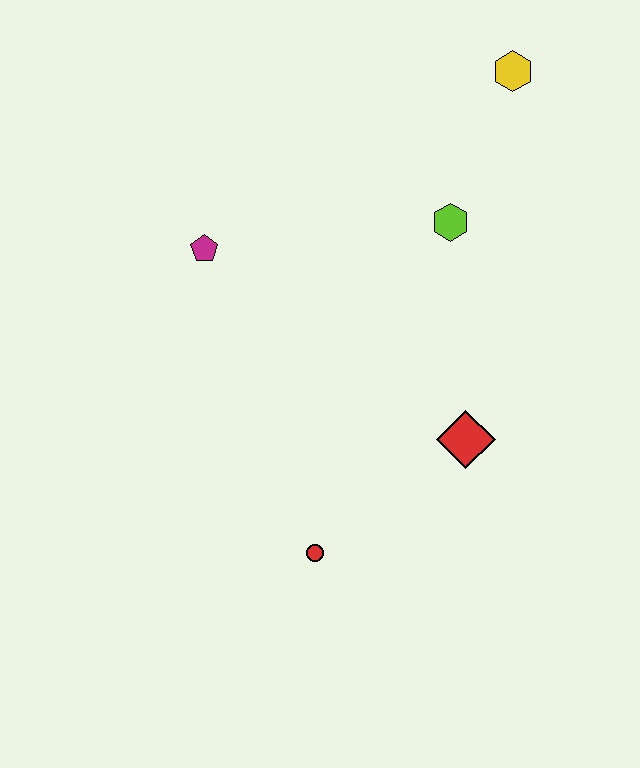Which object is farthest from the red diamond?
The yellow hexagon is farthest from the red diamond.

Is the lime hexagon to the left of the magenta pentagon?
No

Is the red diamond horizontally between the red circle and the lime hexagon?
No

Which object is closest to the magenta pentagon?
The lime hexagon is closest to the magenta pentagon.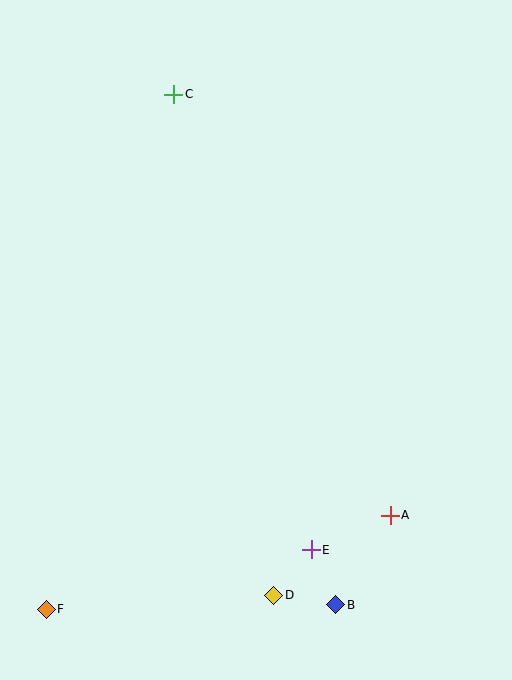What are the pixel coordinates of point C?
Point C is at (174, 94).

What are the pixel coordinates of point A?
Point A is at (390, 515).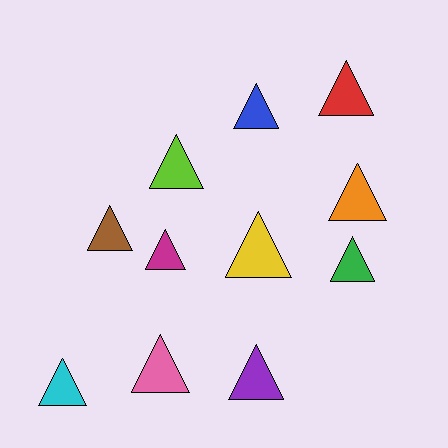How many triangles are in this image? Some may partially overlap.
There are 11 triangles.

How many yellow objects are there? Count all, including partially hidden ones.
There is 1 yellow object.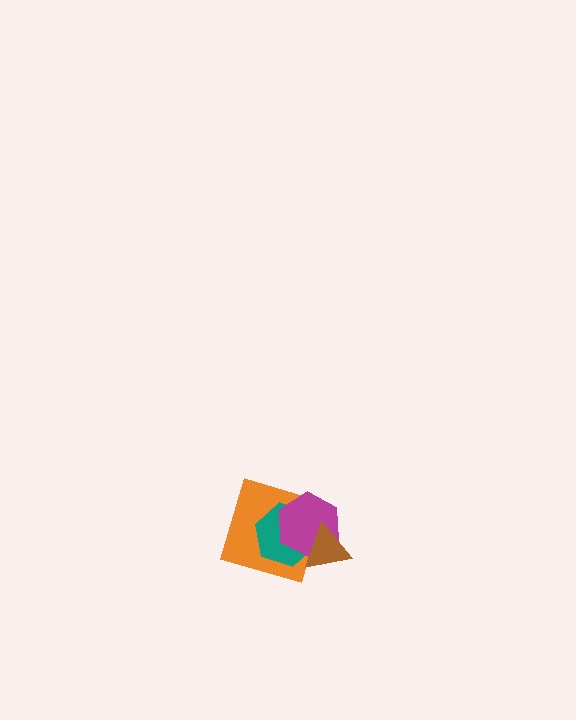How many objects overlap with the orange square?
3 objects overlap with the orange square.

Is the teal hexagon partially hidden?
Yes, it is partially covered by another shape.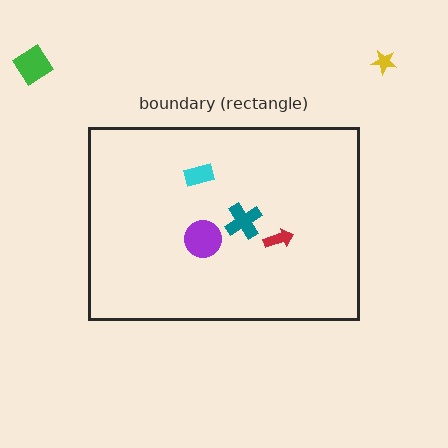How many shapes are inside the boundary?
4 inside, 2 outside.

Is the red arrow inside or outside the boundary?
Inside.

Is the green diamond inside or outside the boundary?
Outside.